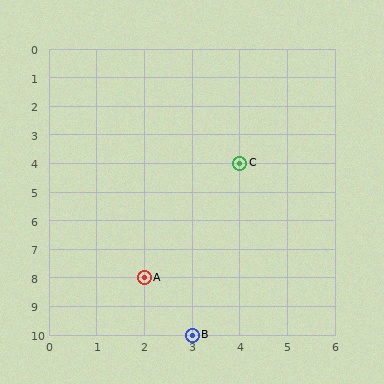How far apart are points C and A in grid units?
Points C and A are 2 columns and 4 rows apart (about 4.5 grid units diagonally).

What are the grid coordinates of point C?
Point C is at grid coordinates (4, 4).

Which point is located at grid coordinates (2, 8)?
Point A is at (2, 8).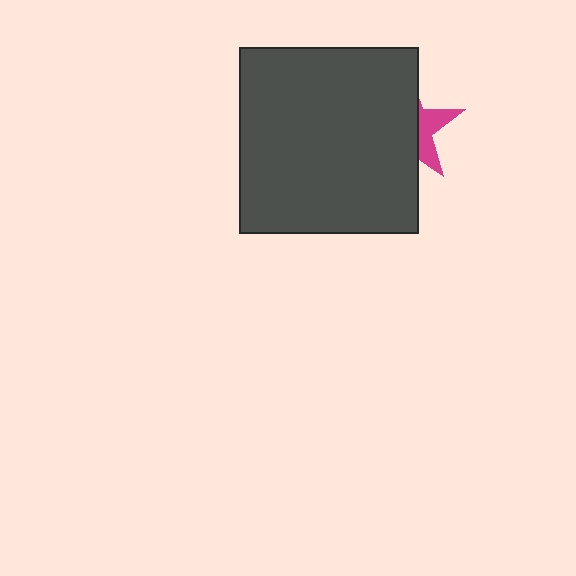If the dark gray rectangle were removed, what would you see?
You would see the complete magenta star.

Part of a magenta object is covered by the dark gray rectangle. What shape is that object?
It is a star.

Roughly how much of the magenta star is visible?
A small part of it is visible (roughly 31%).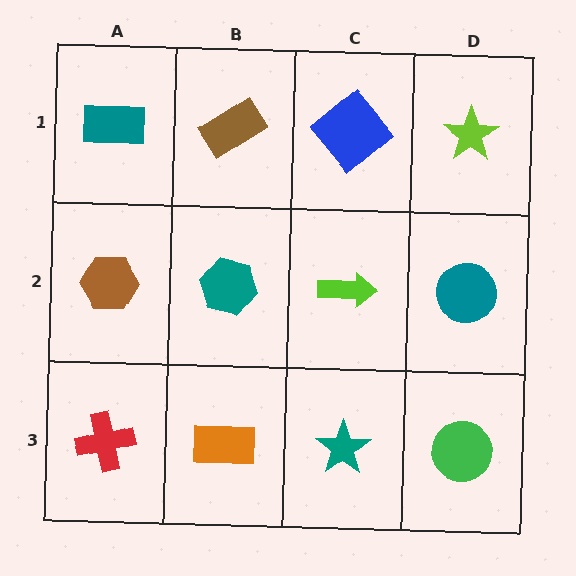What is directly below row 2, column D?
A green circle.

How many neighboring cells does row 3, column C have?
3.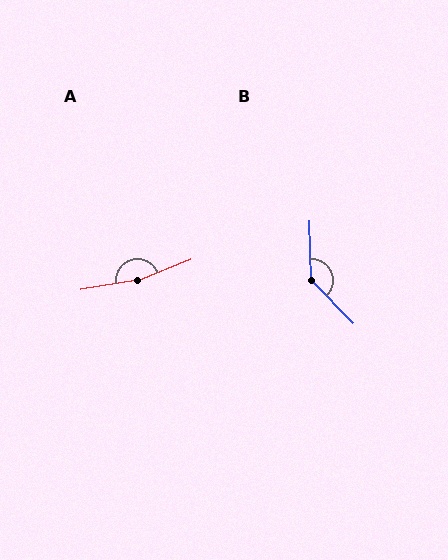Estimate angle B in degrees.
Approximately 136 degrees.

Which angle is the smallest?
B, at approximately 136 degrees.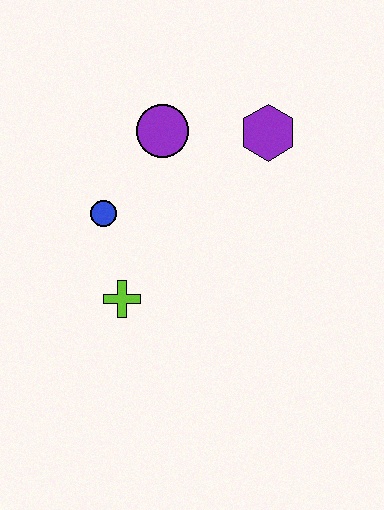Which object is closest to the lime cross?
The blue circle is closest to the lime cross.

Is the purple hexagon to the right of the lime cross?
Yes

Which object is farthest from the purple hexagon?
The lime cross is farthest from the purple hexagon.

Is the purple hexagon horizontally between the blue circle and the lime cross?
No